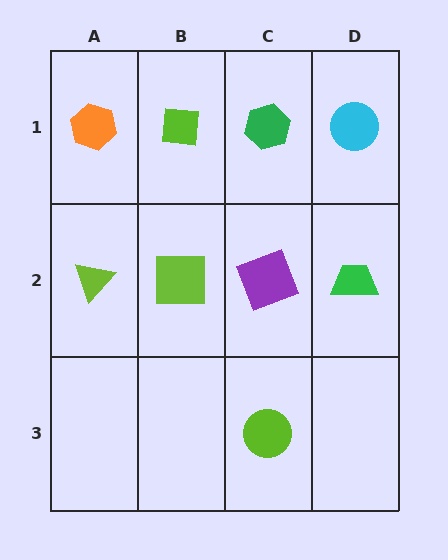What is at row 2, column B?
A lime square.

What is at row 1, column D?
A cyan circle.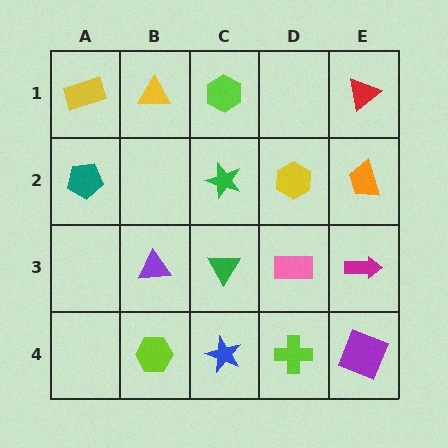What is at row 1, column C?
A lime hexagon.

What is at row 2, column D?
A yellow hexagon.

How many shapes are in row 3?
4 shapes.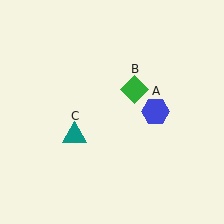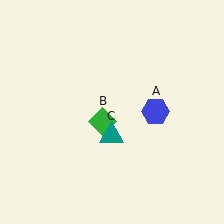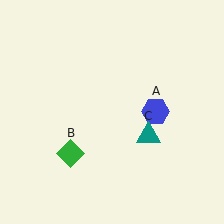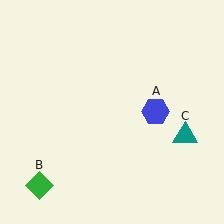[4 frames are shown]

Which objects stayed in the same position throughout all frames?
Blue hexagon (object A) remained stationary.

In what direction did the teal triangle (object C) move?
The teal triangle (object C) moved right.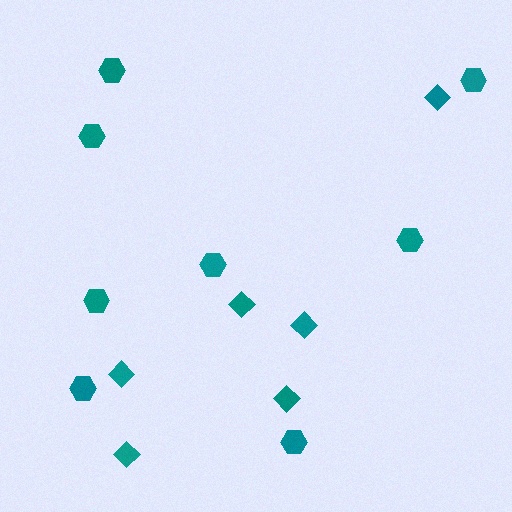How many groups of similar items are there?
There are 2 groups: one group of diamonds (6) and one group of hexagons (8).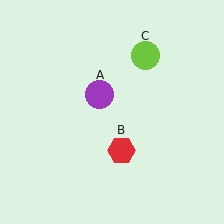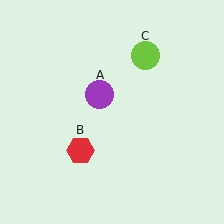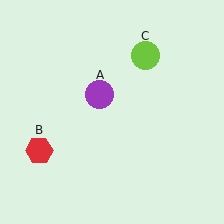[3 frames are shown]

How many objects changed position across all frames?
1 object changed position: red hexagon (object B).